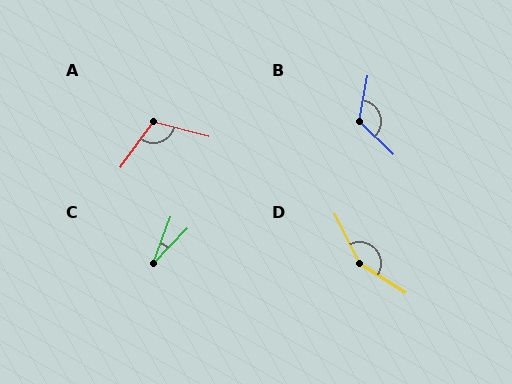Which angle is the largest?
D, at approximately 148 degrees.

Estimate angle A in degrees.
Approximately 111 degrees.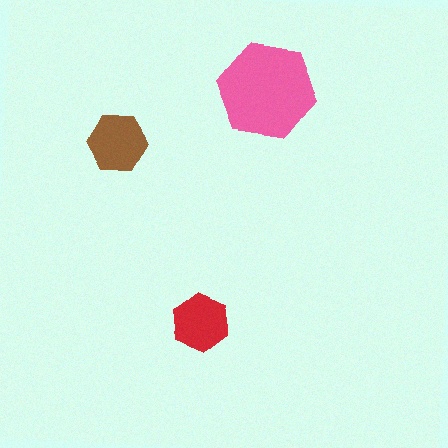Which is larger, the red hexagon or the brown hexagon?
The brown one.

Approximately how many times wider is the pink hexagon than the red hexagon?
About 1.5 times wider.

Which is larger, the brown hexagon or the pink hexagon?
The pink one.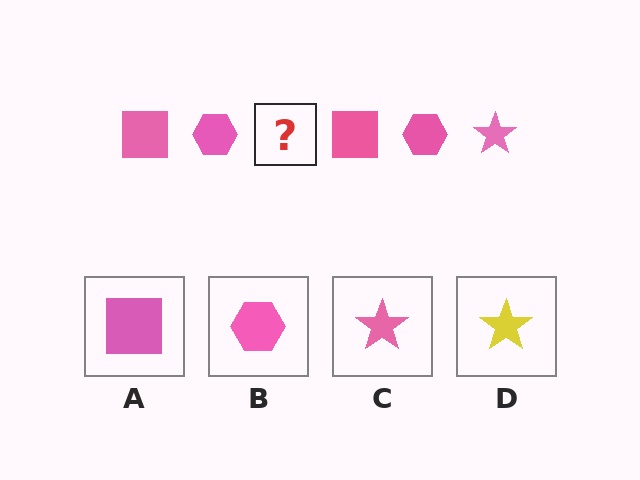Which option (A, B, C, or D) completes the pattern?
C.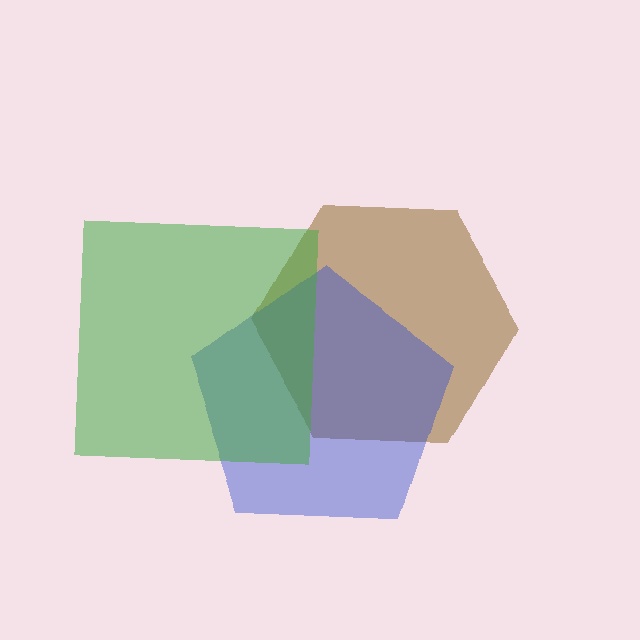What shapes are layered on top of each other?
The layered shapes are: a brown hexagon, a blue pentagon, a green square.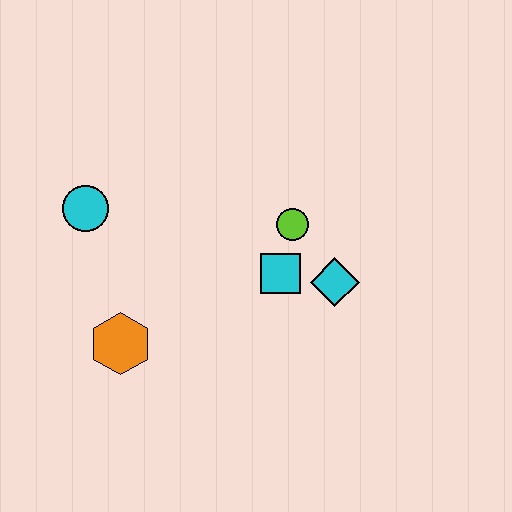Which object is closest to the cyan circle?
The orange hexagon is closest to the cyan circle.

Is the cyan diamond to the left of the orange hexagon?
No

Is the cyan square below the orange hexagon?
No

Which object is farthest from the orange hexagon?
The cyan diamond is farthest from the orange hexagon.